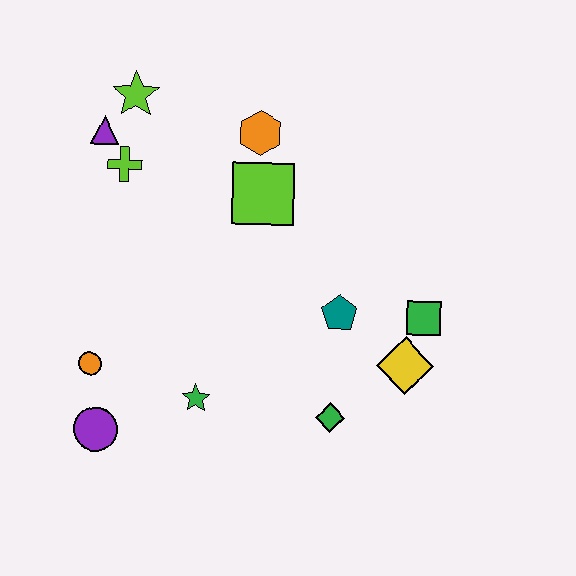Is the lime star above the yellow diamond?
Yes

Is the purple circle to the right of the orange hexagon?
No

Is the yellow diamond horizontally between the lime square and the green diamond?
No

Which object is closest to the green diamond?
The yellow diamond is closest to the green diamond.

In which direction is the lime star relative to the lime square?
The lime star is to the left of the lime square.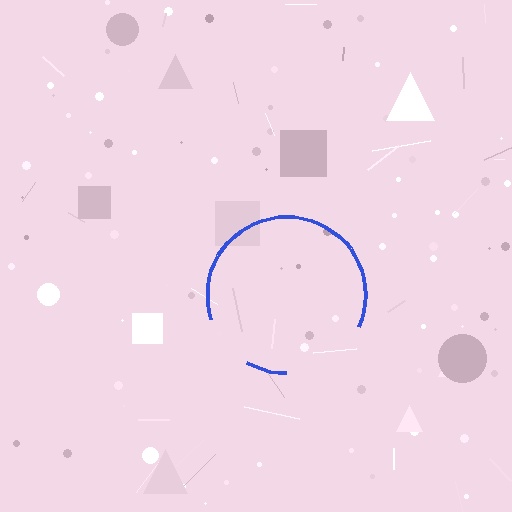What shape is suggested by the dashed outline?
The dashed outline suggests a circle.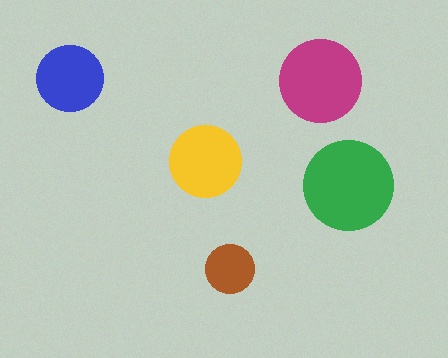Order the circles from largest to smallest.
the green one, the magenta one, the yellow one, the blue one, the brown one.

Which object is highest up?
The blue circle is topmost.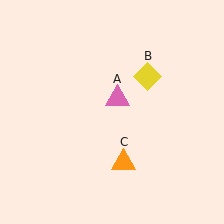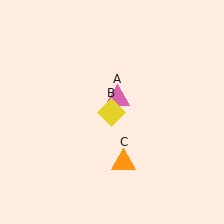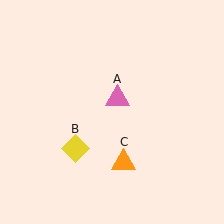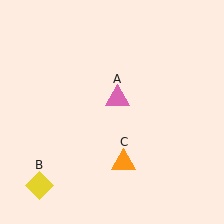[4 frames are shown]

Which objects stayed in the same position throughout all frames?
Pink triangle (object A) and orange triangle (object C) remained stationary.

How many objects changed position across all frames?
1 object changed position: yellow diamond (object B).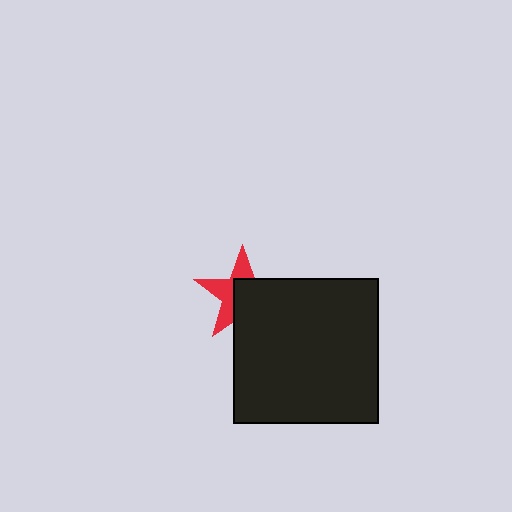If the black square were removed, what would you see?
You would see the complete red star.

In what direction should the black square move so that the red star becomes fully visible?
The black square should move toward the lower-right. That is the shortest direction to clear the overlap and leave the red star fully visible.